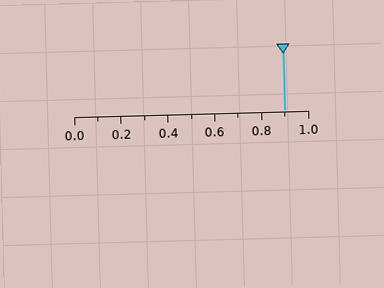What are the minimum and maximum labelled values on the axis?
The axis runs from 0.0 to 1.0.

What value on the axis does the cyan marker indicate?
The marker indicates approximately 0.9.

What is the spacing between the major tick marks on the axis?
The major ticks are spaced 0.2 apart.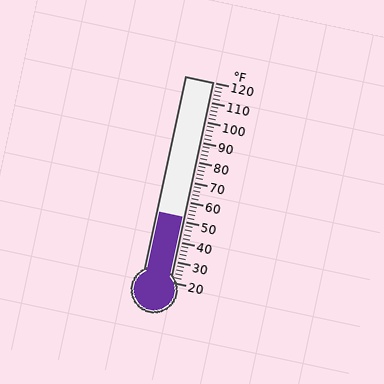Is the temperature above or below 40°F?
The temperature is above 40°F.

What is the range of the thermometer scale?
The thermometer scale ranges from 20°F to 120°F.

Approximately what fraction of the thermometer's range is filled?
The thermometer is filled to approximately 30% of its range.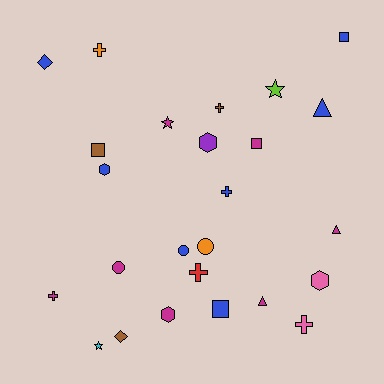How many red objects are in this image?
There is 1 red object.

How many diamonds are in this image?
There are 2 diamonds.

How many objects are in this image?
There are 25 objects.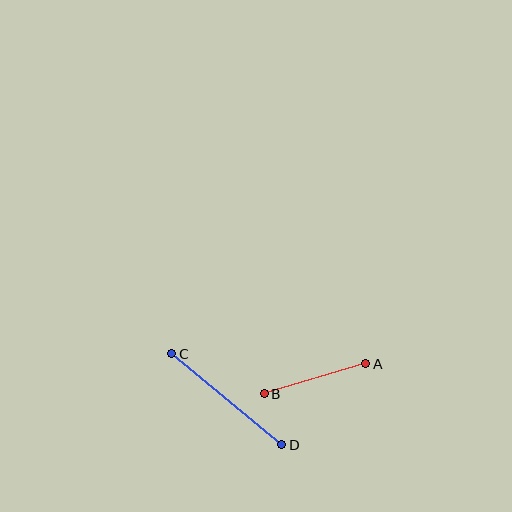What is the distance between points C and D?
The distance is approximately 143 pixels.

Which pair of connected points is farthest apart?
Points C and D are farthest apart.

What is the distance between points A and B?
The distance is approximately 106 pixels.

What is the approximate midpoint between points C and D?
The midpoint is at approximately (227, 399) pixels.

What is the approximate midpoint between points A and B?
The midpoint is at approximately (315, 379) pixels.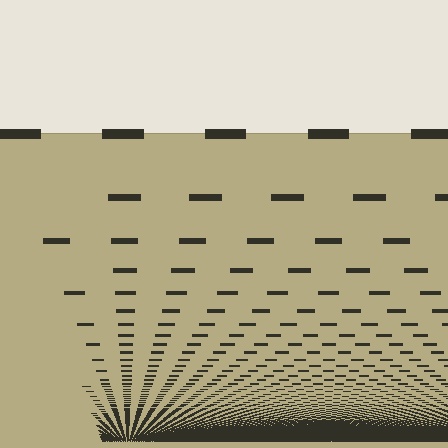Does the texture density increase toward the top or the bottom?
Density increases toward the bottom.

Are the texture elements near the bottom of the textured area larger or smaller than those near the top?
Smaller. The gradient is inverted — elements near the bottom are smaller and denser.